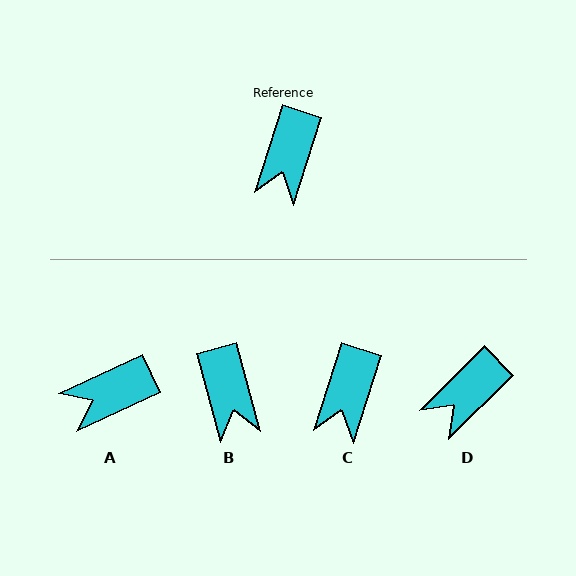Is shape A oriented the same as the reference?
No, it is off by about 47 degrees.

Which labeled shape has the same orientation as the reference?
C.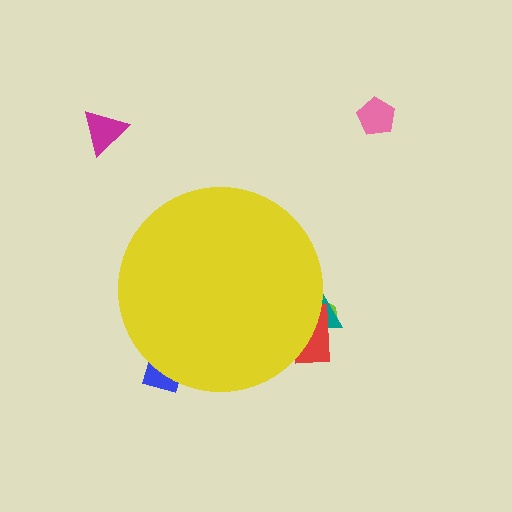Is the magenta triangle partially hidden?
No, the magenta triangle is fully visible.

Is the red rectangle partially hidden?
Yes, the red rectangle is partially hidden behind the yellow circle.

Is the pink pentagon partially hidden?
No, the pink pentagon is fully visible.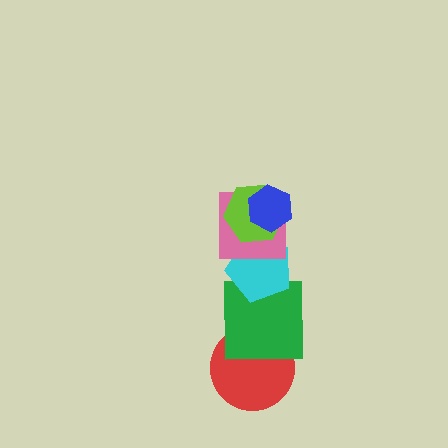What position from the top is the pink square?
The pink square is 3rd from the top.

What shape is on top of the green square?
The cyan pentagon is on top of the green square.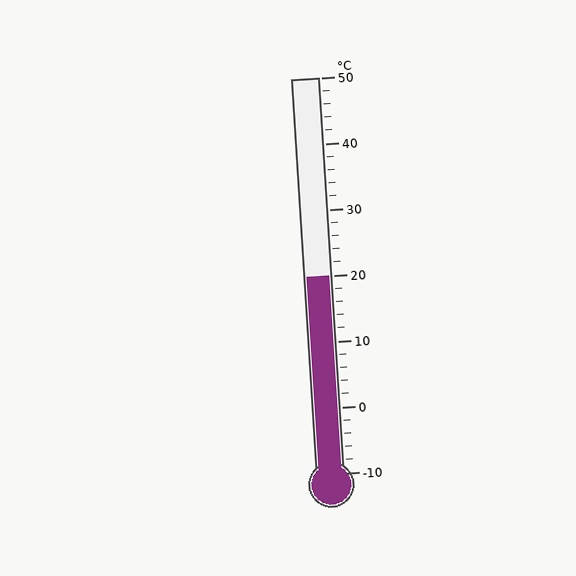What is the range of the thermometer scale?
The thermometer scale ranges from -10°C to 50°C.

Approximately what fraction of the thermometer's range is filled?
The thermometer is filled to approximately 50% of its range.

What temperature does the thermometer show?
The thermometer shows approximately 20°C.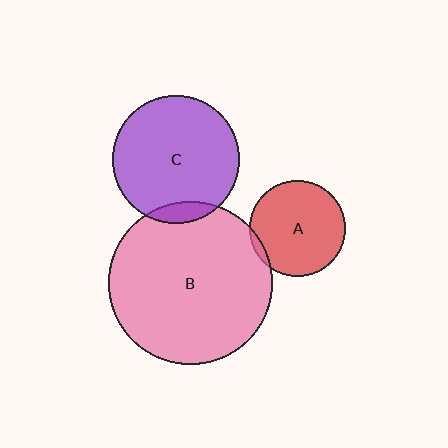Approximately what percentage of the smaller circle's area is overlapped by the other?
Approximately 10%.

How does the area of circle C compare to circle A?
Approximately 1.8 times.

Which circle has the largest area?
Circle B (pink).